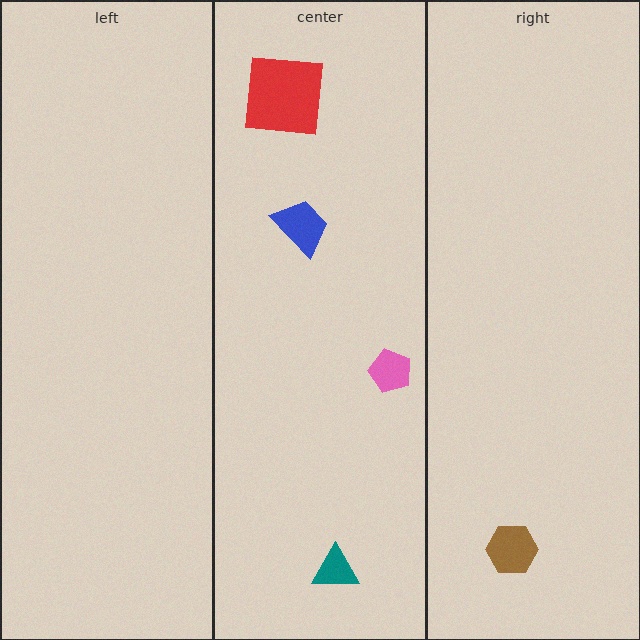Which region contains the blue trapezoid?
The center region.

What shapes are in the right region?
The brown hexagon.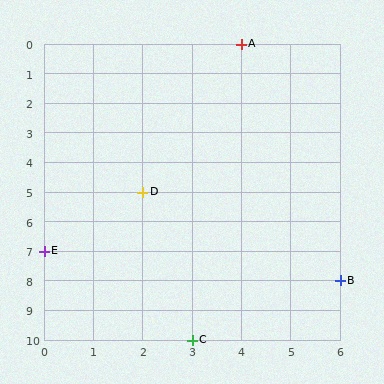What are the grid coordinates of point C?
Point C is at grid coordinates (3, 10).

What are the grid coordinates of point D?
Point D is at grid coordinates (2, 5).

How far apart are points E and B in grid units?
Points E and B are 6 columns and 1 row apart (about 6.1 grid units diagonally).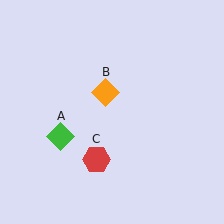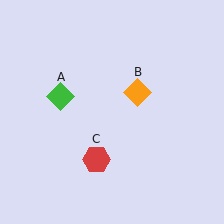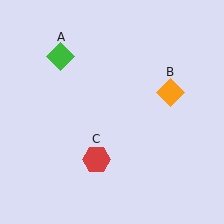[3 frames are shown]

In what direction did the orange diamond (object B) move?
The orange diamond (object B) moved right.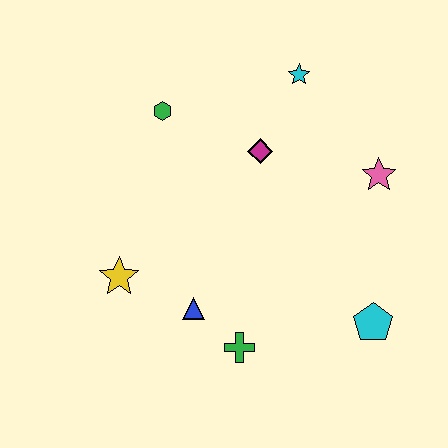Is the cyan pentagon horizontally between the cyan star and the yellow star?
No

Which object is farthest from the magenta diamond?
The cyan pentagon is farthest from the magenta diamond.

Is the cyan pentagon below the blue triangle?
Yes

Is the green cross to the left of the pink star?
Yes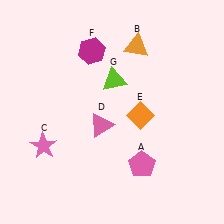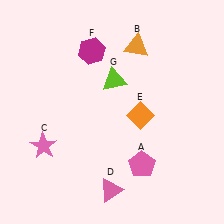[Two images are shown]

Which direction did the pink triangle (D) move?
The pink triangle (D) moved down.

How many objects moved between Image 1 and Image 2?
1 object moved between the two images.